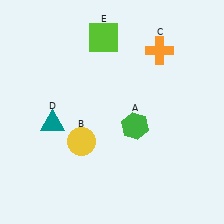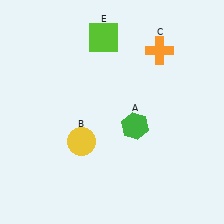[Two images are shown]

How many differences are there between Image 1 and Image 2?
There is 1 difference between the two images.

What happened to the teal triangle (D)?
The teal triangle (D) was removed in Image 2. It was in the bottom-left area of Image 1.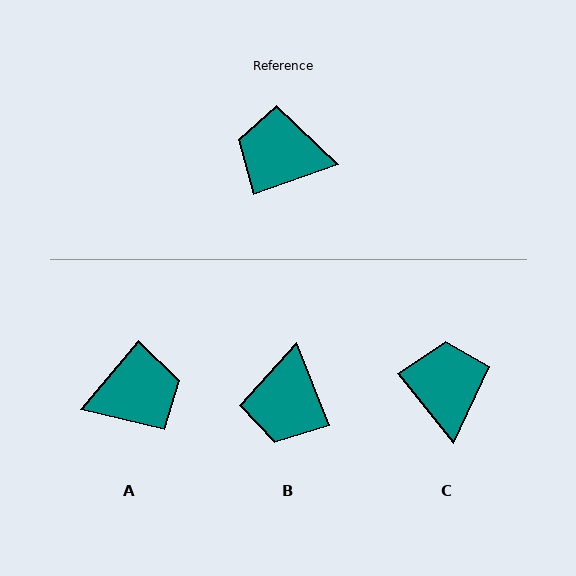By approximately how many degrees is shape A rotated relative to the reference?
Approximately 149 degrees clockwise.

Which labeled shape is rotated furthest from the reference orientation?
A, about 149 degrees away.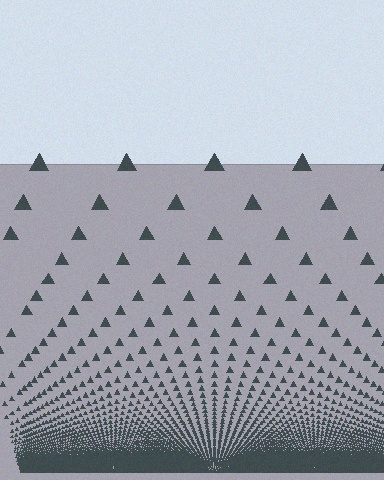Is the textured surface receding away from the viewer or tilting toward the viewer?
The surface appears to tilt toward the viewer. Texture elements get larger and sparser toward the top.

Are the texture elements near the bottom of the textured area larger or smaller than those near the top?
Smaller. The gradient is inverted — elements near the bottom are smaller and denser.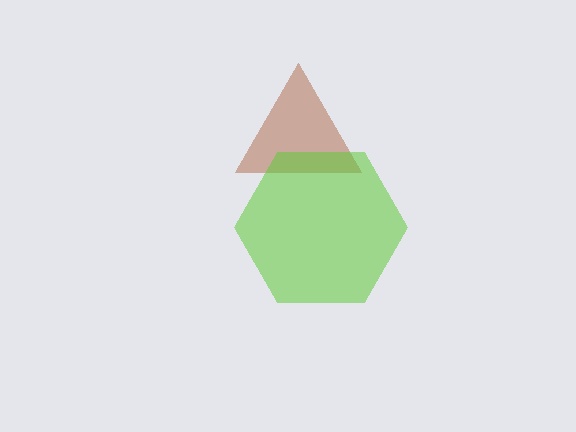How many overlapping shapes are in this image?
There are 2 overlapping shapes in the image.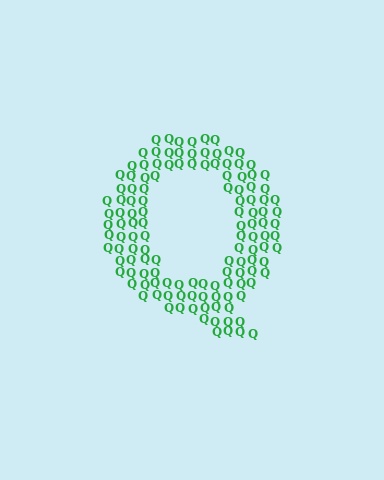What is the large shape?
The large shape is the letter Q.